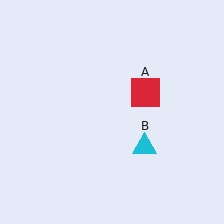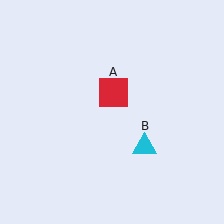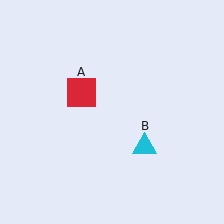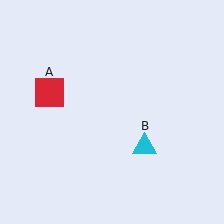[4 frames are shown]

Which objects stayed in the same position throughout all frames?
Cyan triangle (object B) remained stationary.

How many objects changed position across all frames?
1 object changed position: red square (object A).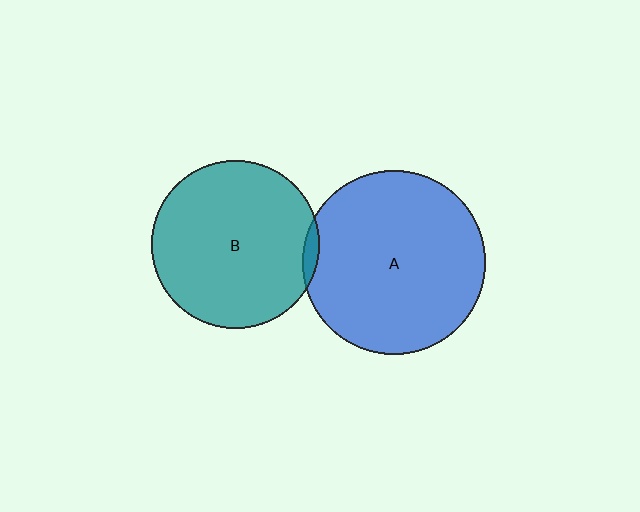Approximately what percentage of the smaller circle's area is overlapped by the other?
Approximately 5%.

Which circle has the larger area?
Circle A (blue).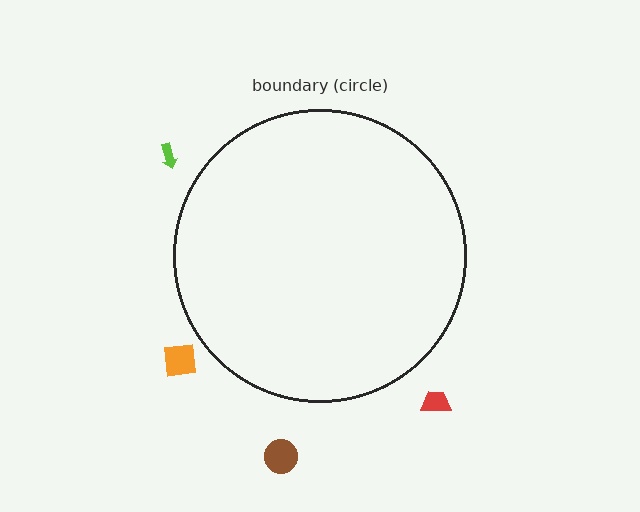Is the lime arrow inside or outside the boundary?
Outside.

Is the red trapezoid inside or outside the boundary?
Outside.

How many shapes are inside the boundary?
0 inside, 4 outside.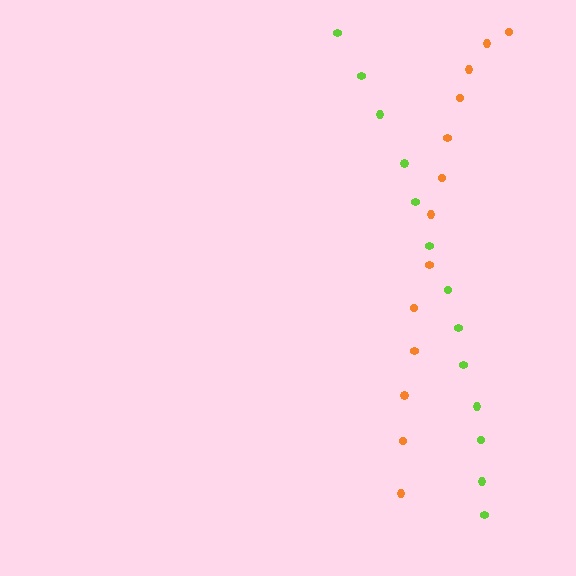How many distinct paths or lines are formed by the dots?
There are 2 distinct paths.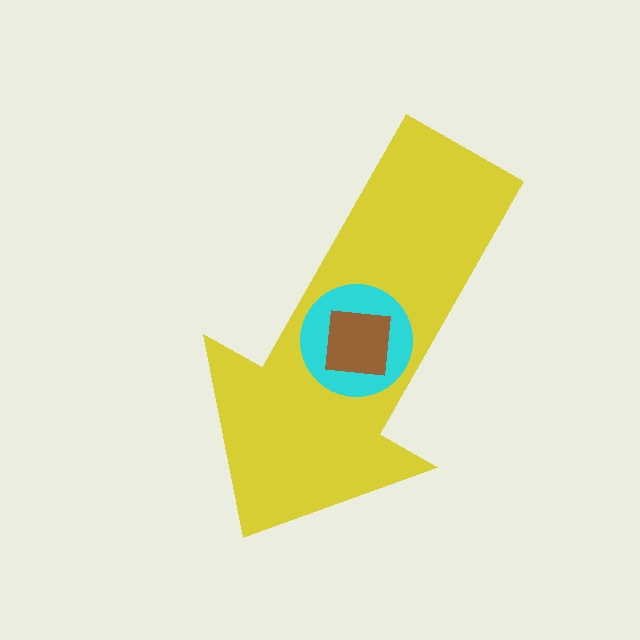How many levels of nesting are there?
3.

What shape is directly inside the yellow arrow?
The cyan circle.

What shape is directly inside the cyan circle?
The brown square.